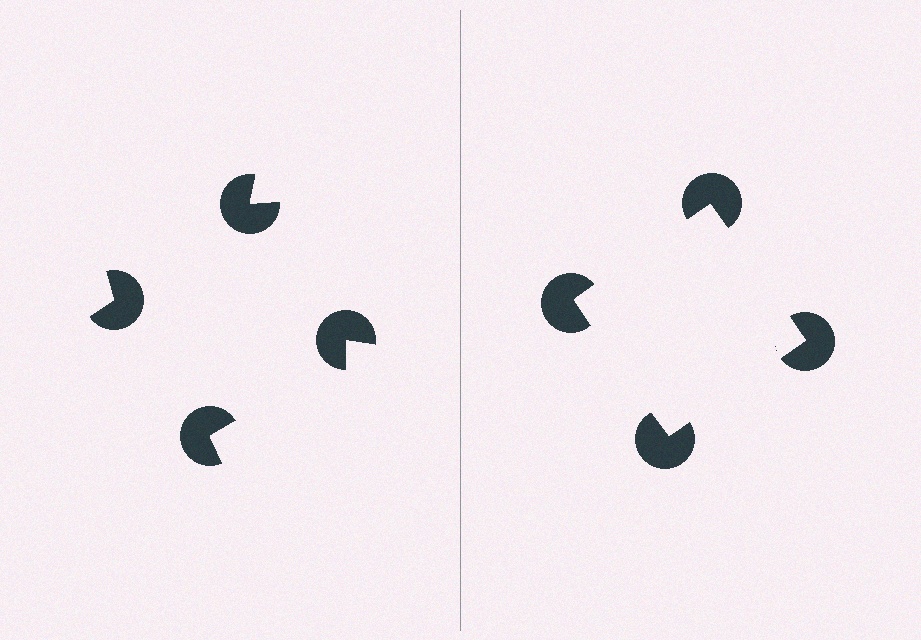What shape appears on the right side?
An illusory square.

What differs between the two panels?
The pac-man discs are positioned identically on both sides; only the wedge orientations differ. On the right they align to a square; on the left they are misaligned.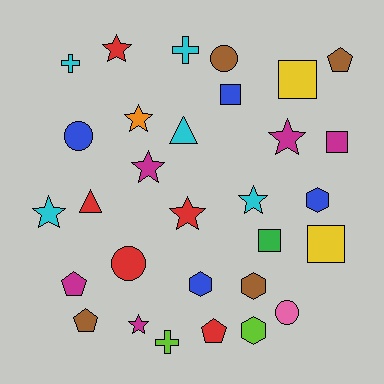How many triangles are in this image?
There are 2 triangles.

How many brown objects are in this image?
There are 4 brown objects.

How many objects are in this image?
There are 30 objects.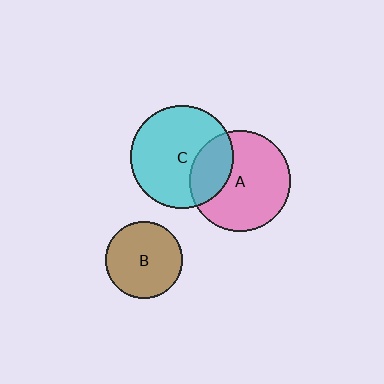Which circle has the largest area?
Circle C (cyan).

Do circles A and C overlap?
Yes.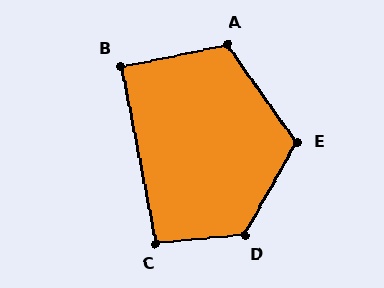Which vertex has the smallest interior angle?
B, at approximately 90 degrees.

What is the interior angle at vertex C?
Approximately 96 degrees (obtuse).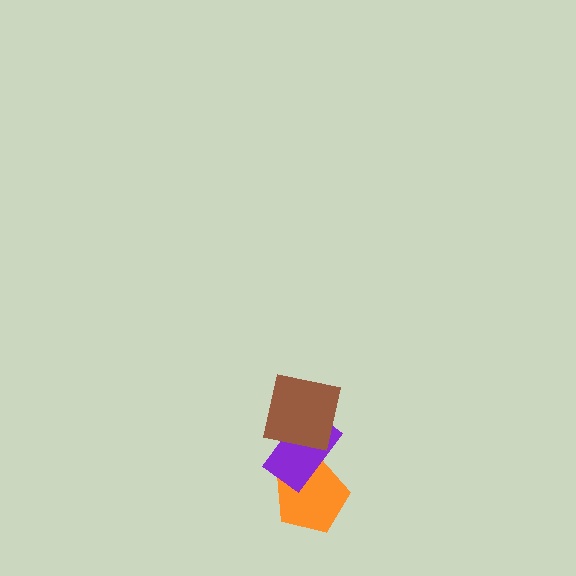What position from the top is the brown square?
The brown square is 1st from the top.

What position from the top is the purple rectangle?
The purple rectangle is 2nd from the top.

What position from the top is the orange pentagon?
The orange pentagon is 3rd from the top.